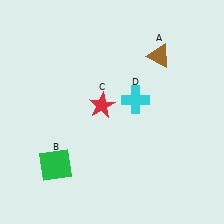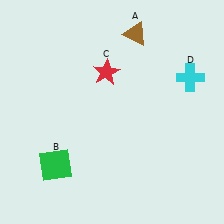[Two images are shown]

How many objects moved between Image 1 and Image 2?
3 objects moved between the two images.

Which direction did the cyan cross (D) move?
The cyan cross (D) moved right.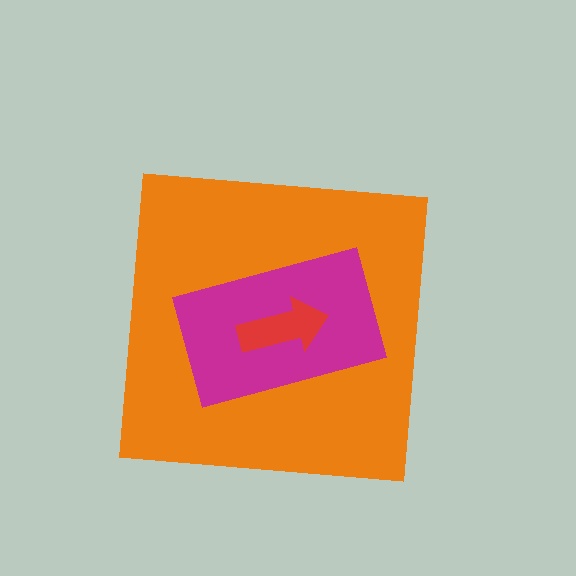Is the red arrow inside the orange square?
Yes.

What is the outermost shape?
The orange square.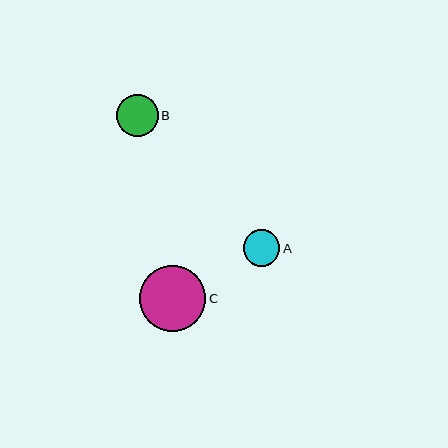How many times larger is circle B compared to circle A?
Circle B is approximately 1.2 times the size of circle A.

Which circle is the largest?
Circle C is the largest with a size of approximately 66 pixels.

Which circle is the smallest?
Circle A is the smallest with a size of approximately 37 pixels.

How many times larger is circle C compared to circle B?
Circle C is approximately 1.6 times the size of circle B.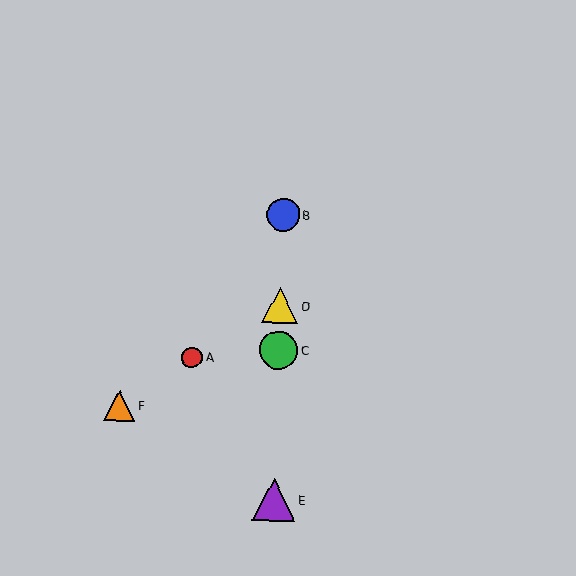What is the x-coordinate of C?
Object C is at x≈279.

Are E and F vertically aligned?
No, E is at x≈274 and F is at x≈119.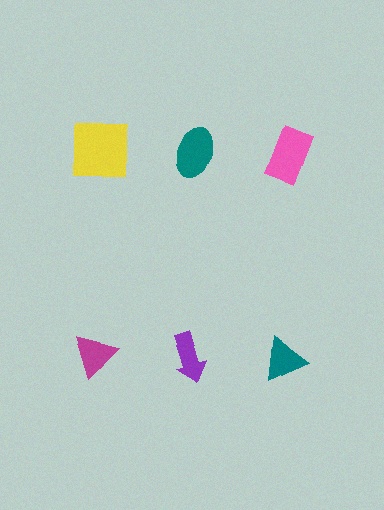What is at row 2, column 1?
A magenta triangle.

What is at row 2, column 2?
A purple arrow.